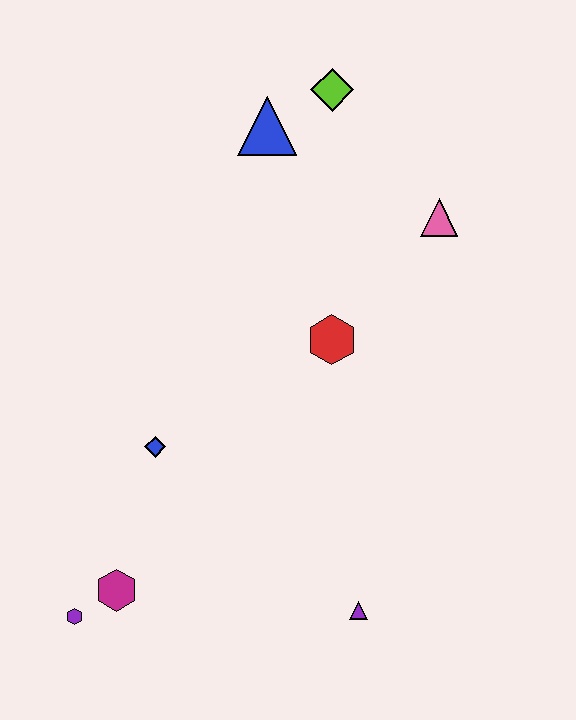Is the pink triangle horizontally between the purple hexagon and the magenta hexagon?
No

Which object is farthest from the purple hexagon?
The lime diamond is farthest from the purple hexagon.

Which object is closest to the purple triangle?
The magenta hexagon is closest to the purple triangle.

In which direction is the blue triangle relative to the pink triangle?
The blue triangle is to the left of the pink triangle.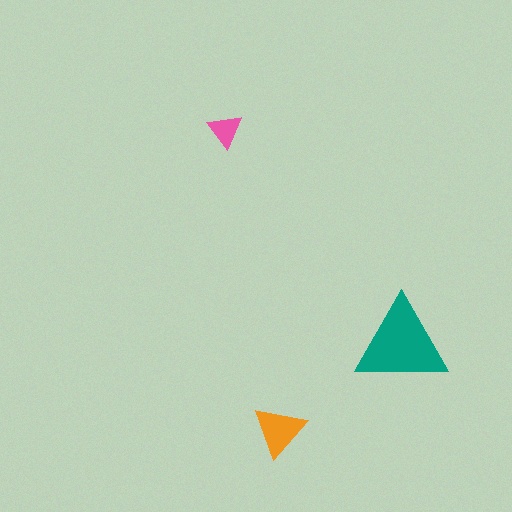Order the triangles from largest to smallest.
the teal one, the orange one, the pink one.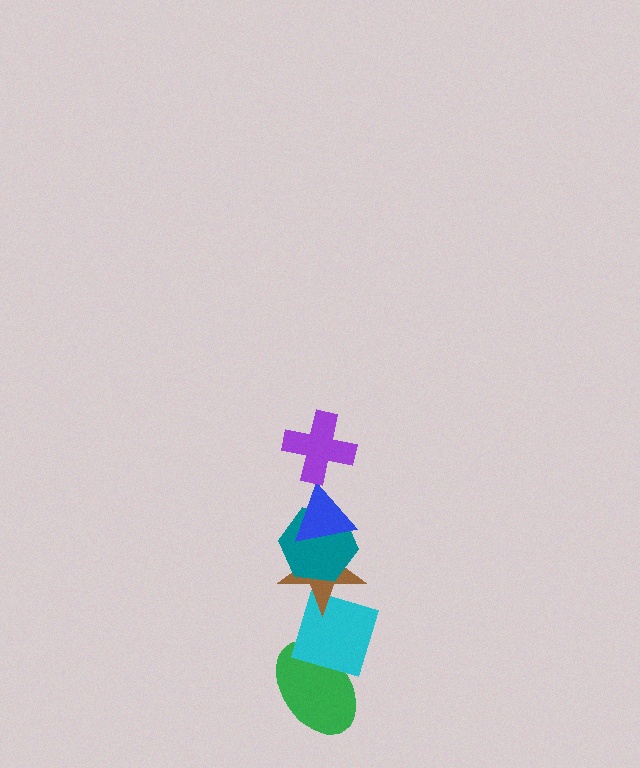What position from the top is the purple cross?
The purple cross is 1st from the top.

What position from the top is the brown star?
The brown star is 4th from the top.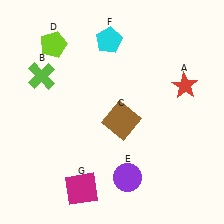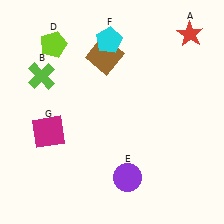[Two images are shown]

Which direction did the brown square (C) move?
The brown square (C) moved up.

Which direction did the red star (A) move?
The red star (A) moved up.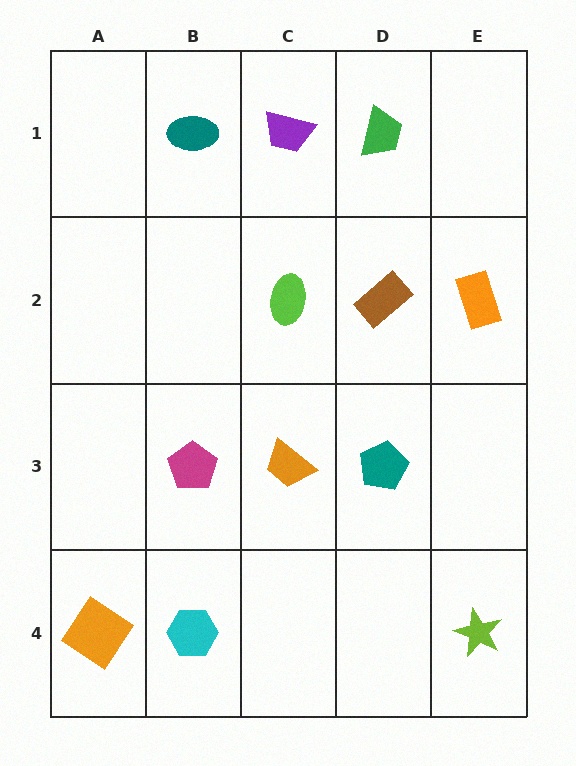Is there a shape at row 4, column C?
No, that cell is empty.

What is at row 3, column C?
An orange trapezoid.